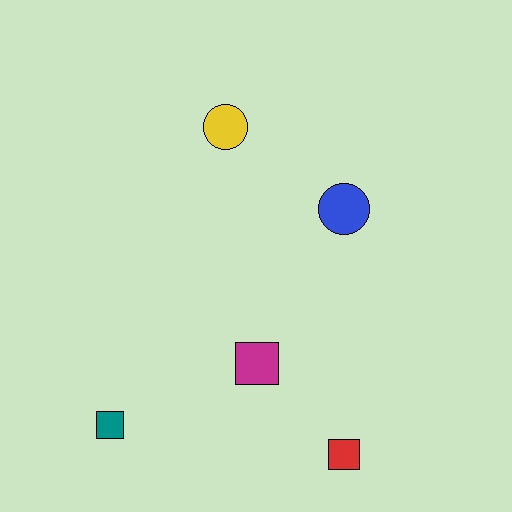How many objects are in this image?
There are 5 objects.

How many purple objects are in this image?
There are no purple objects.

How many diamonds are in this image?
There are no diamonds.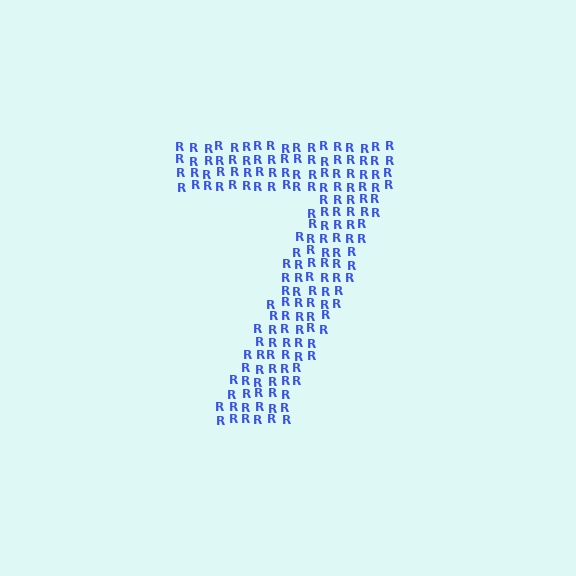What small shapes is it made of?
It is made of small letter R's.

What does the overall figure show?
The overall figure shows the digit 7.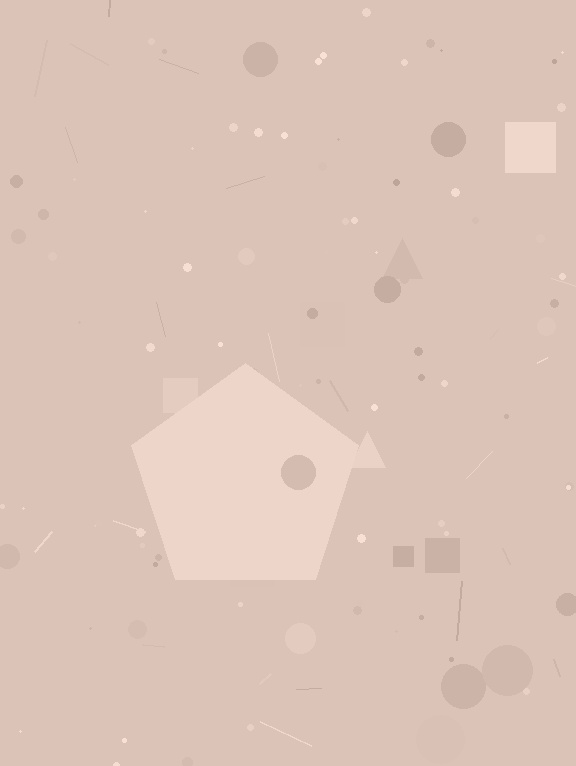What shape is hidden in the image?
A pentagon is hidden in the image.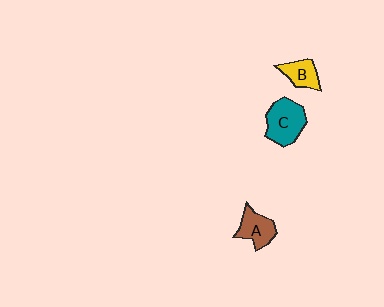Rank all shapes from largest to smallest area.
From largest to smallest: C (teal), A (brown), B (yellow).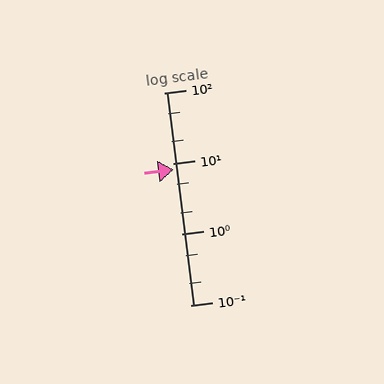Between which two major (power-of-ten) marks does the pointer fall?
The pointer is between 1 and 10.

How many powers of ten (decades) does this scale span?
The scale spans 3 decades, from 0.1 to 100.